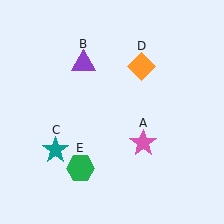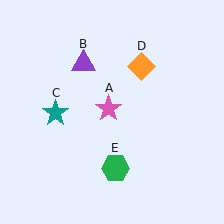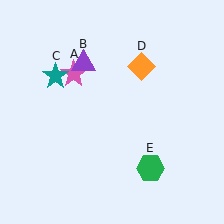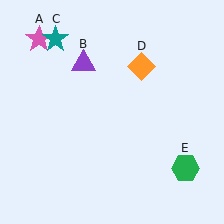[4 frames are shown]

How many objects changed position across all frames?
3 objects changed position: pink star (object A), teal star (object C), green hexagon (object E).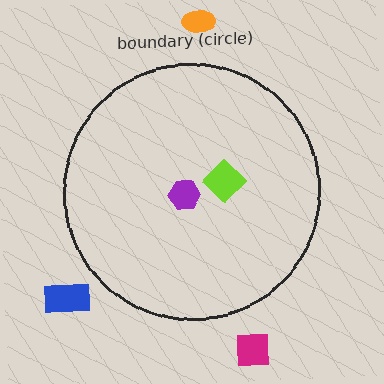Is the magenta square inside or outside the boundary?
Outside.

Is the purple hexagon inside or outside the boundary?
Inside.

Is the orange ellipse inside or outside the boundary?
Outside.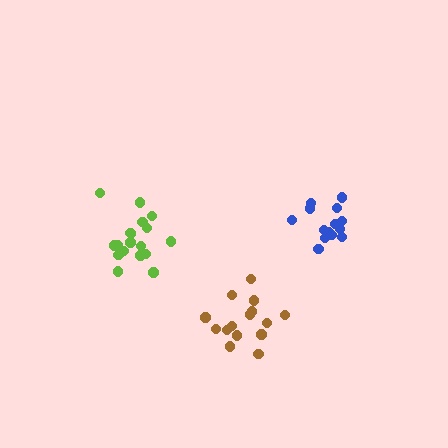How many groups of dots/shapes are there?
There are 3 groups.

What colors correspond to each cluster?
The clusters are colored: brown, lime, blue.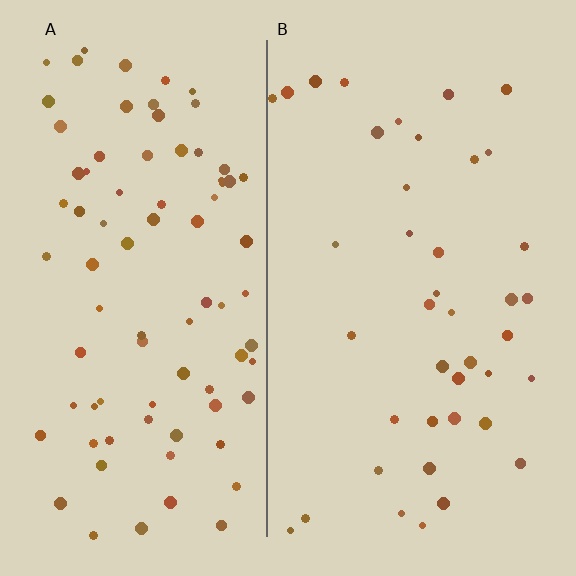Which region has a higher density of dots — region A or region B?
A (the left).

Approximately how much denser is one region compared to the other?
Approximately 2.0× — region A over region B.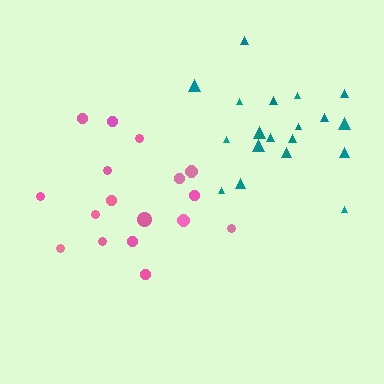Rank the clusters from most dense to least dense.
teal, pink.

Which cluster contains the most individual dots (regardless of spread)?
Teal (19).